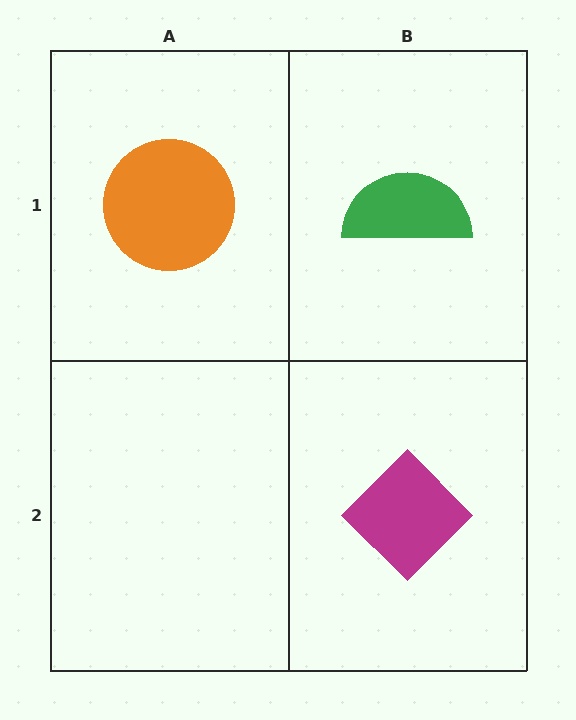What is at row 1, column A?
An orange circle.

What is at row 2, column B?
A magenta diamond.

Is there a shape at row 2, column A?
No, that cell is empty.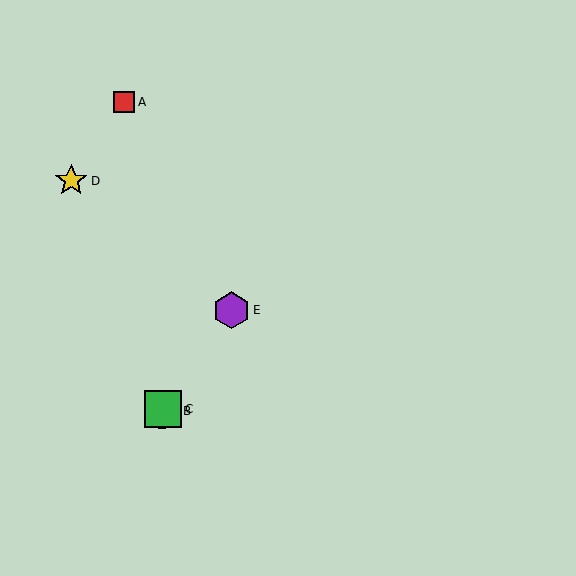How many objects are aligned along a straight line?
3 objects (B, C, E) are aligned along a straight line.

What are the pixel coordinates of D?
Object D is at (71, 181).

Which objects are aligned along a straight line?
Objects B, C, E are aligned along a straight line.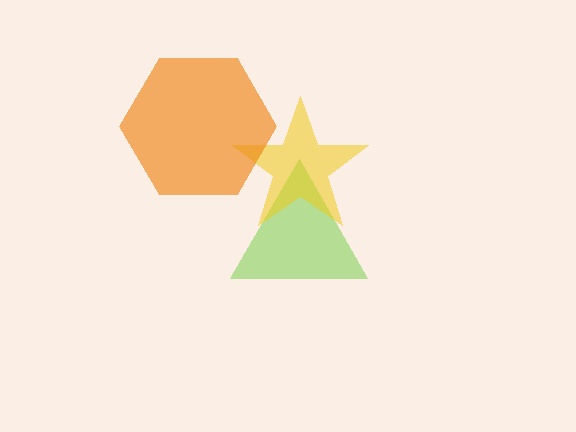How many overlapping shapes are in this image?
There are 3 overlapping shapes in the image.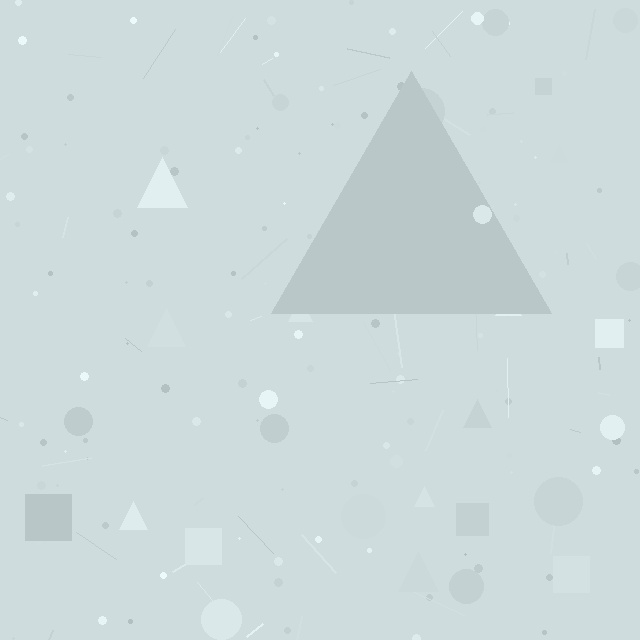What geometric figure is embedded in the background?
A triangle is embedded in the background.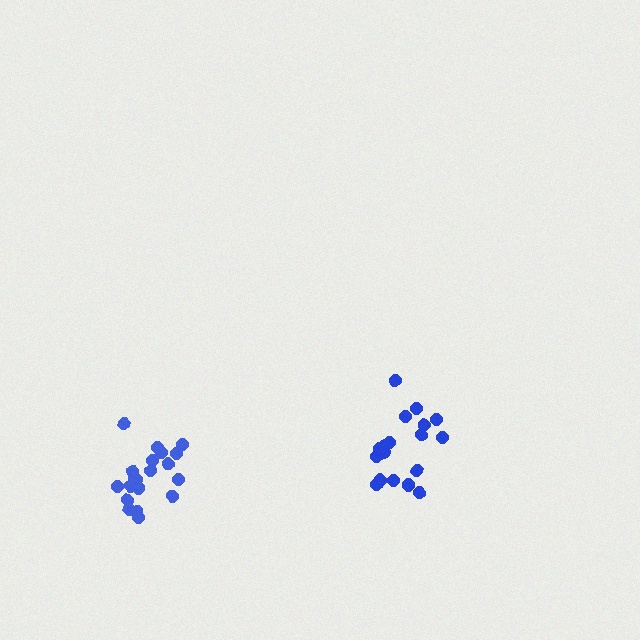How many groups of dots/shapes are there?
There are 2 groups.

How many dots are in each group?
Group 1: 20 dots, Group 2: 19 dots (39 total).